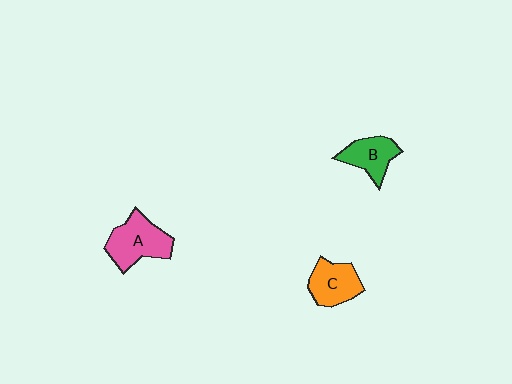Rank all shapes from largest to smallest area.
From largest to smallest: A (pink), C (orange), B (green).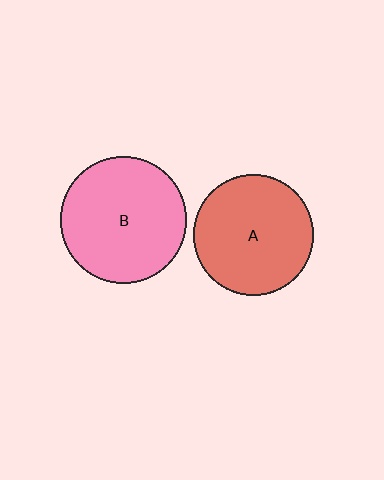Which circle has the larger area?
Circle B (pink).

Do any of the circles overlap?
No, none of the circles overlap.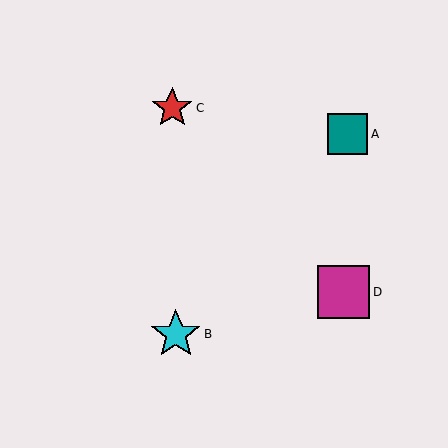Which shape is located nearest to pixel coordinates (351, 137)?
The teal square (labeled A) at (347, 134) is nearest to that location.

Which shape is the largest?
The magenta square (labeled D) is the largest.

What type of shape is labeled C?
Shape C is a red star.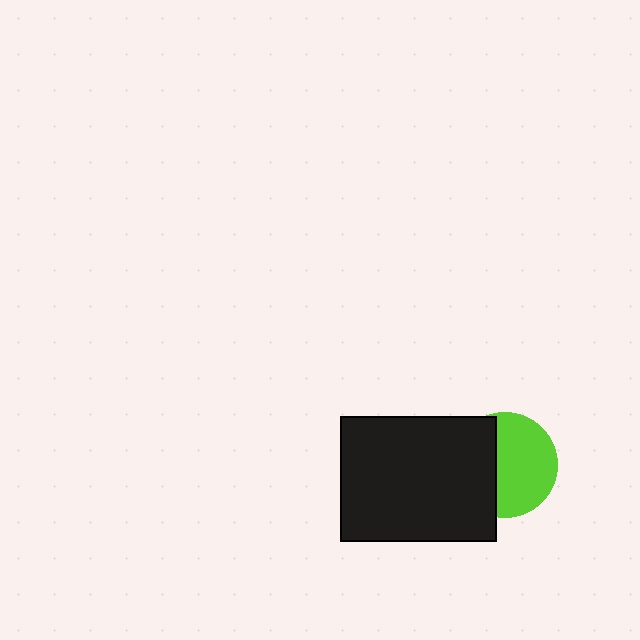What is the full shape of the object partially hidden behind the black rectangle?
The partially hidden object is a lime circle.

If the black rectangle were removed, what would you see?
You would see the complete lime circle.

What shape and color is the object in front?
The object in front is a black rectangle.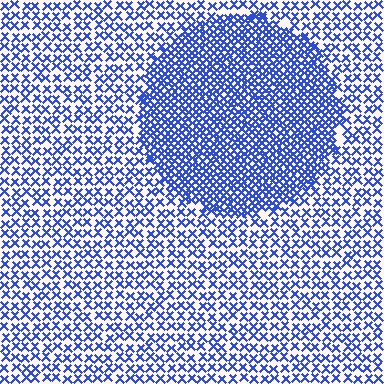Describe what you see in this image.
The image contains small blue elements arranged at two different densities. A circle-shaped region is visible where the elements are more densely packed than the surrounding area.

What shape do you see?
I see a circle.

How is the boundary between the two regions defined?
The boundary is defined by a change in element density (approximately 2.2x ratio). All elements are the same color, size, and shape.